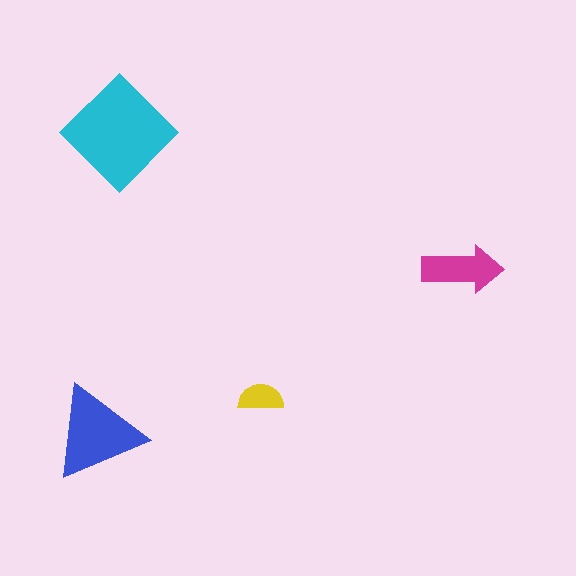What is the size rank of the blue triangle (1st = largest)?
2nd.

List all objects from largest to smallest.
The cyan diamond, the blue triangle, the magenta arrow, the yellow semicircle.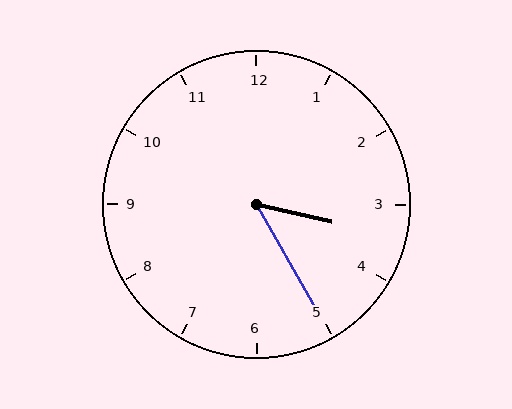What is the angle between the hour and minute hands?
Approximately 48 degrees.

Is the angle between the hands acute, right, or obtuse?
It is acute.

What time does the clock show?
3:25.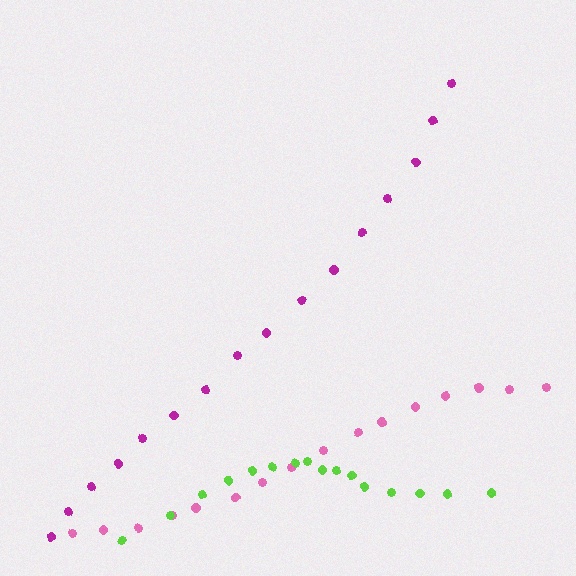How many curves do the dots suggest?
There are 3 distinct paths.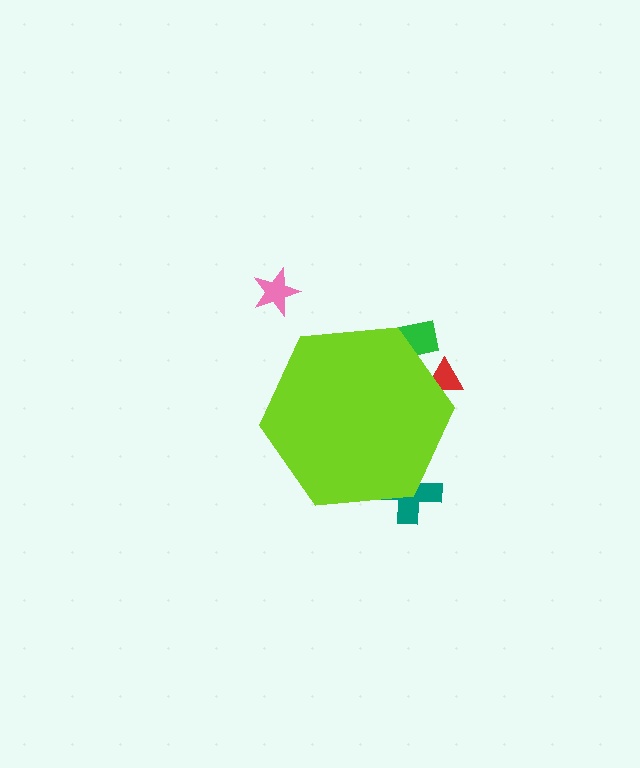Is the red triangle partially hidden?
Yes, the red triangle is partially hidden behind the lime hexagon.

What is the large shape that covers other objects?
A lime hexagon.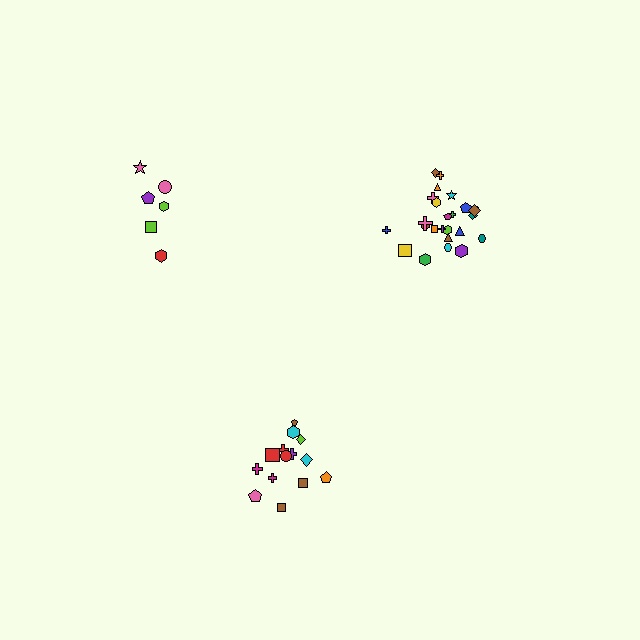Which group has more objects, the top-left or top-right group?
The top-right group.